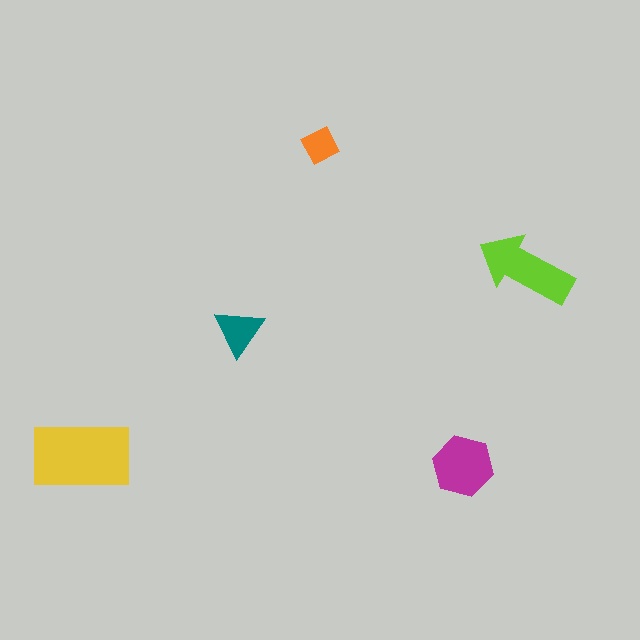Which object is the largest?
The yellow rectangle.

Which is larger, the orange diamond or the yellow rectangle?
The yellow rectangle.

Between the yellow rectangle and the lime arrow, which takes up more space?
The yellow rectangle.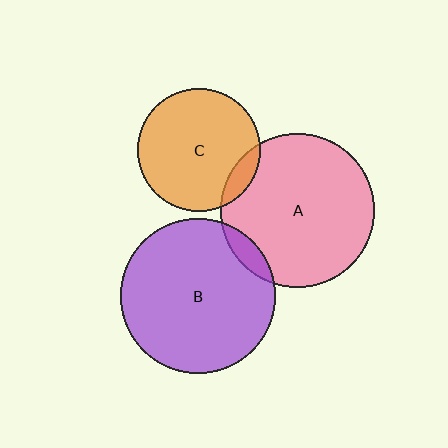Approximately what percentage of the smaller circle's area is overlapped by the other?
Approximately 10%.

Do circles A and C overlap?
Yes.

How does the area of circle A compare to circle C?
Approximately 1.6 times.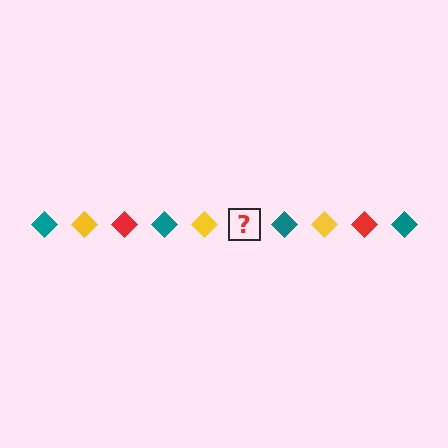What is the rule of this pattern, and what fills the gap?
The rule is that the pattern cycles through teal, yellow, red diamonds. The gap should be filled with a red diamond.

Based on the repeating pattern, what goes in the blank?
The blank should be a red diamond.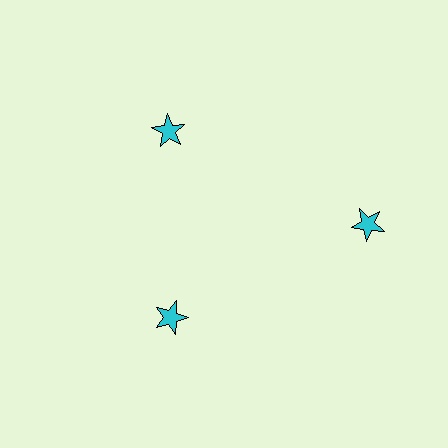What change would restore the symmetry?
The symmetry would be restored by moving it inward, back onto the ring so that all 3 stars sit at equal angles and equal distance from the center.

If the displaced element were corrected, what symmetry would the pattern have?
It would have 3-fold rotational symmetry — the pattern would map onto itself every 120 degrees.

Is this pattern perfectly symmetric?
No. The 3 cyan stars are arranged in a ring, but one element near the 3 o'clock position is pushed outward from the center, breaking the 3-fold rotational symmetry.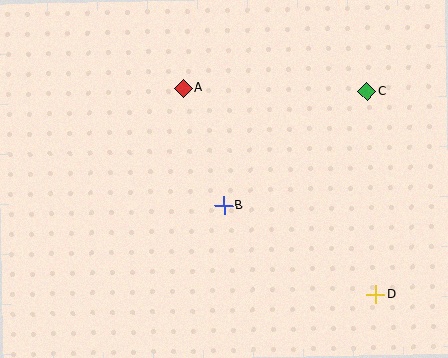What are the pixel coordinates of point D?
Point D is at (376, 294).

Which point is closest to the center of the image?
Point B at (224, 205) is closest to the center.